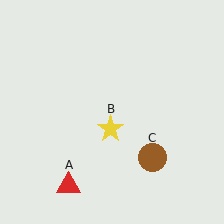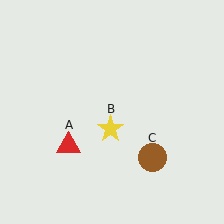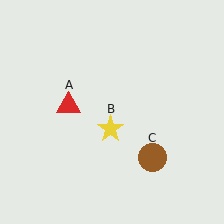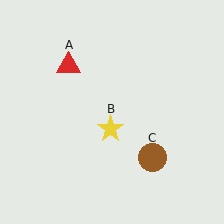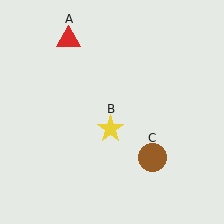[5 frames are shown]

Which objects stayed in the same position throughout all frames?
Yellow star (object B) and brown circle (object C) remained stationary.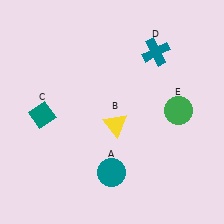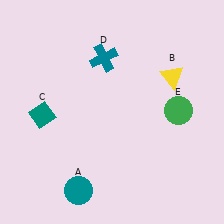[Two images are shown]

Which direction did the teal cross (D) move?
The teal cross (D) moved left.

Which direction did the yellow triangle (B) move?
The yellow triangle (B) moved right.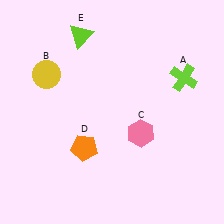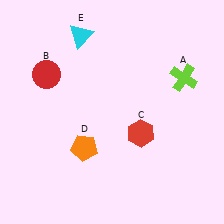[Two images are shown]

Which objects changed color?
B changed from yellow to red. C changed from pink to red. E changed from lime to cyan.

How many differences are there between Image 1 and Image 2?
There are 3 differences between the two images.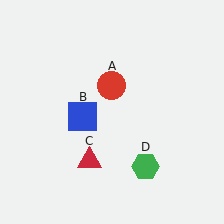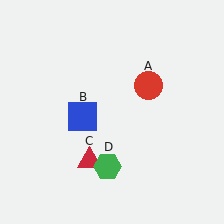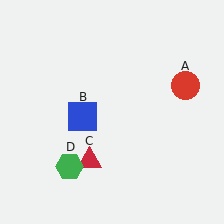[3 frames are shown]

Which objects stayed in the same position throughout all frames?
Blue square (object B) and red triangle (object C) remained stationary.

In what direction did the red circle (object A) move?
The red circle (object A) moved right.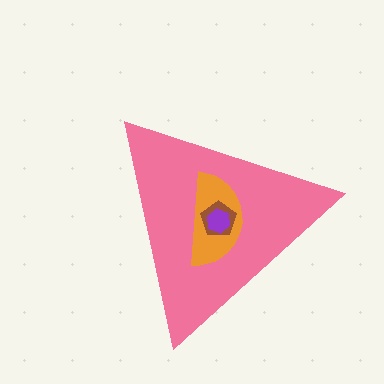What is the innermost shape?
The purple hexagon.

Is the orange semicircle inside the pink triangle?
Yes.